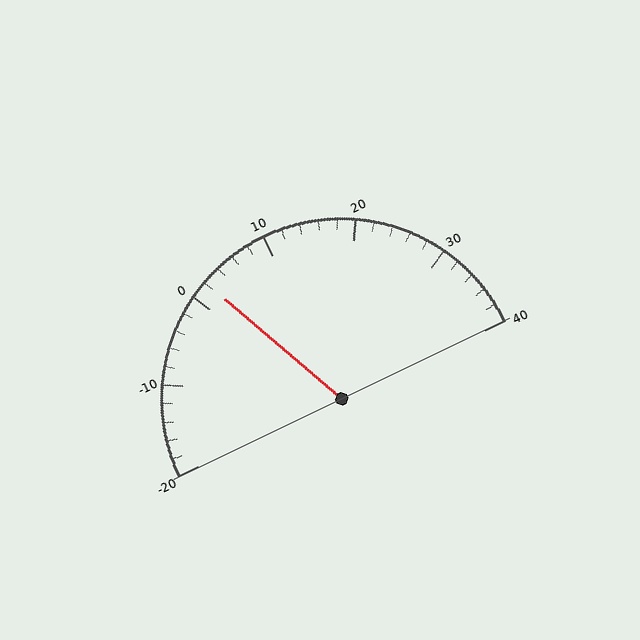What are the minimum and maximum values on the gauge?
The gauge ranges from -20 to 40.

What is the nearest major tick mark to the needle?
The nearest major tick mark is 0.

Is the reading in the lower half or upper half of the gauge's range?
The reading is in the lower half of the range (-20 to 40).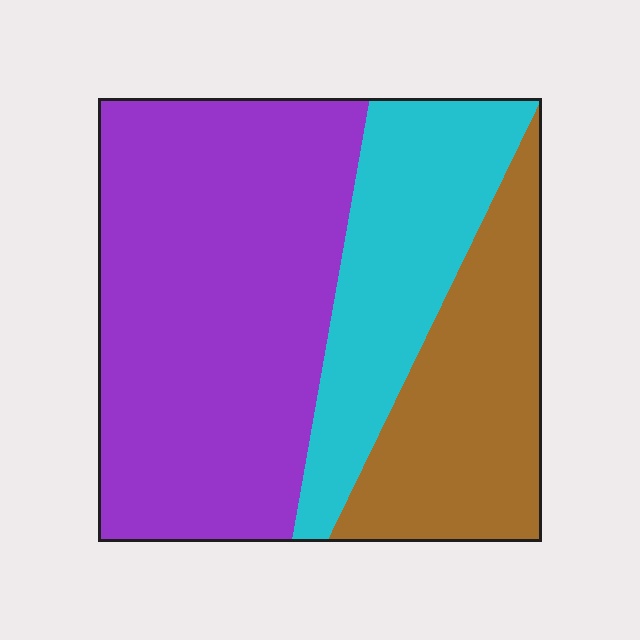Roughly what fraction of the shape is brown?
Brown takes up about one quarter (1/4) of the shape.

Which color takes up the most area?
Purple, at roughly 50%.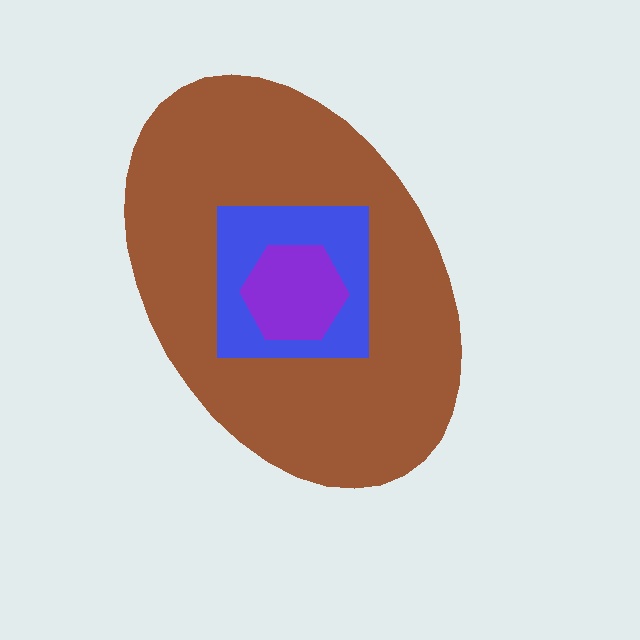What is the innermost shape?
The purple hexagon.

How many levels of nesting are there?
3.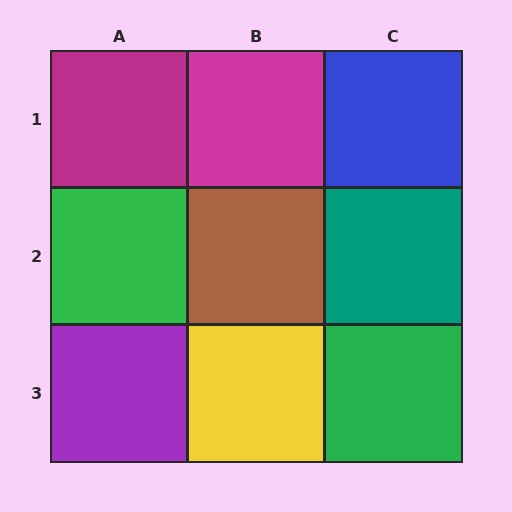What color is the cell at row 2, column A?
Green.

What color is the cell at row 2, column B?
Brown.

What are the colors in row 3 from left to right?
Purple, yellow, green.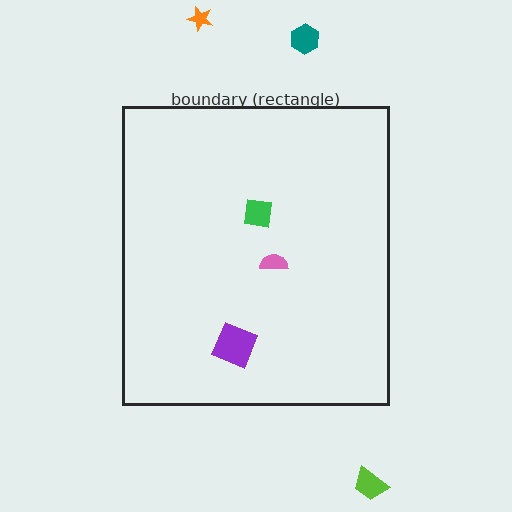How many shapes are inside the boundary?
3 inside, 3 outside.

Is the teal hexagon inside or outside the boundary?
Outside.